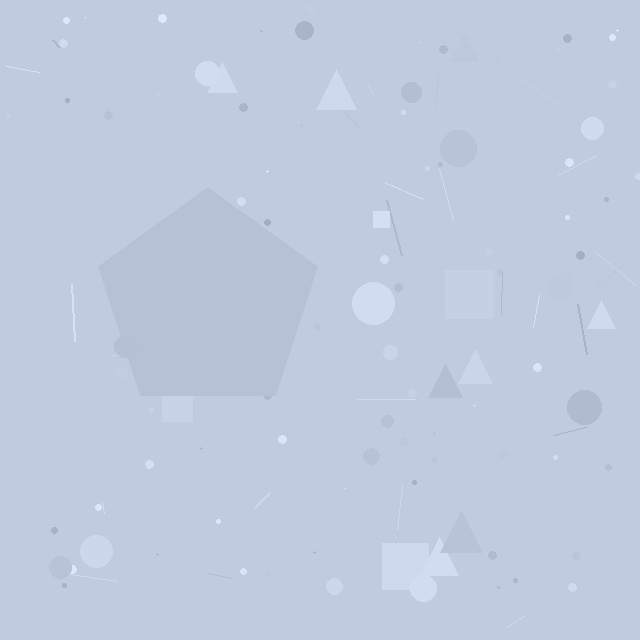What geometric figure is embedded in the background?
A pentagon is embedded in the background.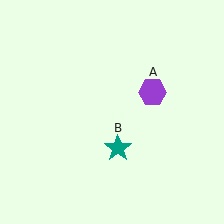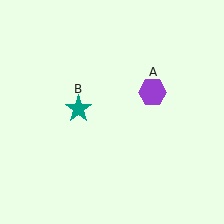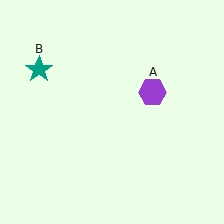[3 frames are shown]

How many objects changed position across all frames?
1 object changed position: teal star (object B).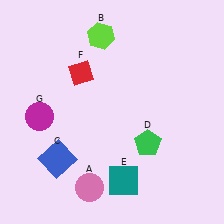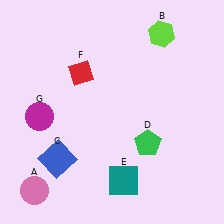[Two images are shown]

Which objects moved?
The objects that moved are: the pink circle (A), the lime hexagon (B).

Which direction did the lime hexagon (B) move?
The lime hexagon (B) moved right.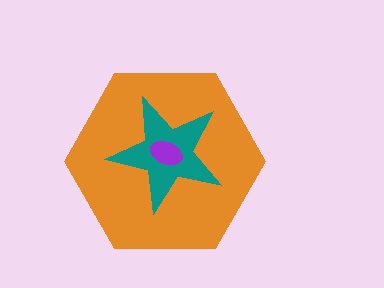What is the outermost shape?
The orange hexagon.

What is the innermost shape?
The purple ellipse.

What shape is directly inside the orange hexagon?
The teal star.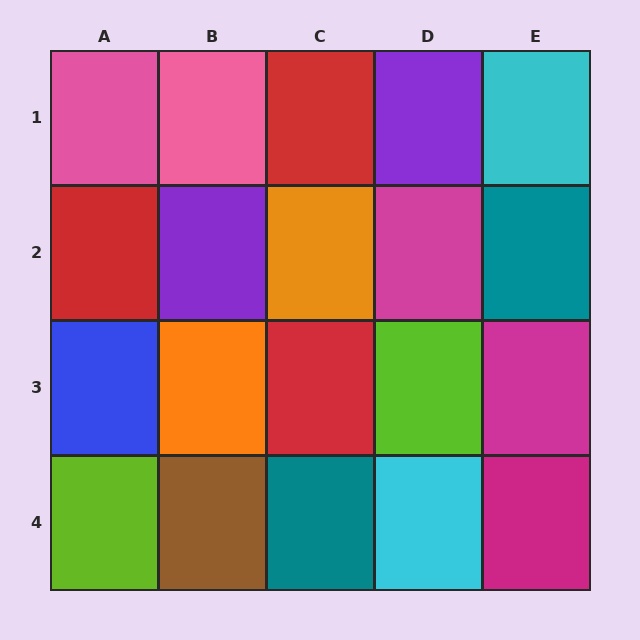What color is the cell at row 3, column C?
Red.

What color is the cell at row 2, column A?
Red.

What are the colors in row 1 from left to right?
Pink, pink, red, purple, cyan.